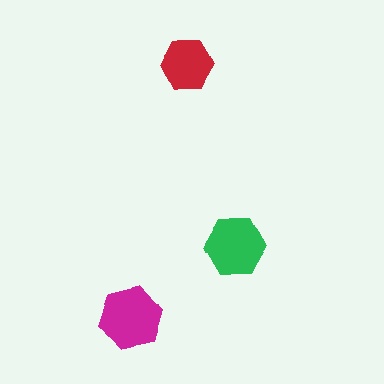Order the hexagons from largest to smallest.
the magenta one, the green one, the red one.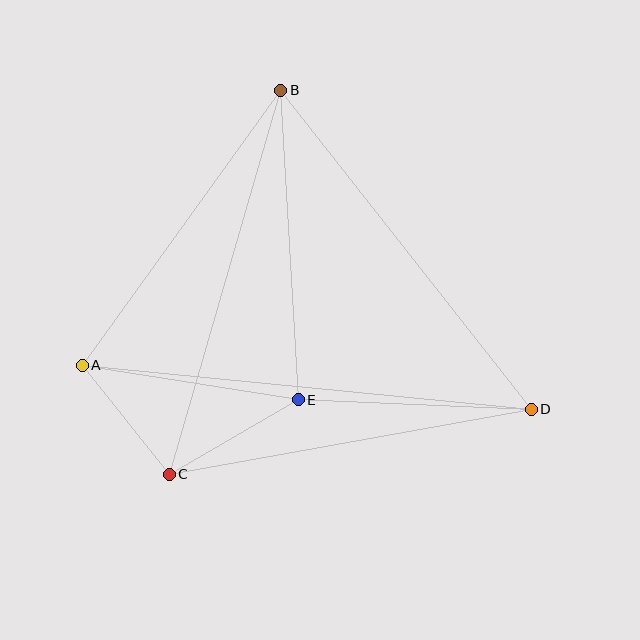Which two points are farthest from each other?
Points A and D are farthest from each other.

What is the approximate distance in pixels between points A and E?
The distance between A and E is approximately 219 pixels.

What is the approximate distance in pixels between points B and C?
The distance between B and C is approximately 400 pixels.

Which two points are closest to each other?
Points A and C are closest to each other.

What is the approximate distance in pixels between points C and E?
The distance between C and E is approximately 149 pixels.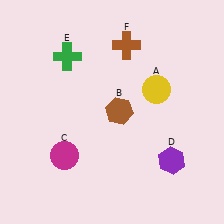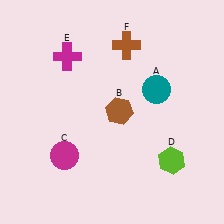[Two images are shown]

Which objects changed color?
A changed from yellow to teal. D changed from purple to lime. E changed from green to magenta.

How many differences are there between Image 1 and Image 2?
There are 3 differences between the two images.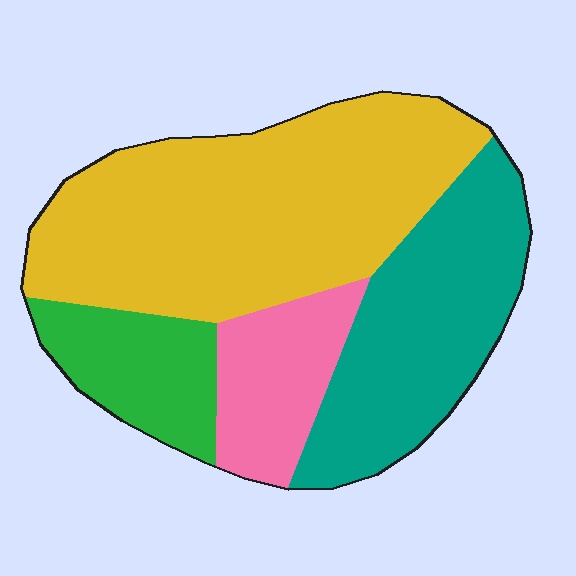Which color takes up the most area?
Yellow, at roughly 45%.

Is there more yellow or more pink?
Yellow.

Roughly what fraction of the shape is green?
Green takes up less than a sixth of the shape.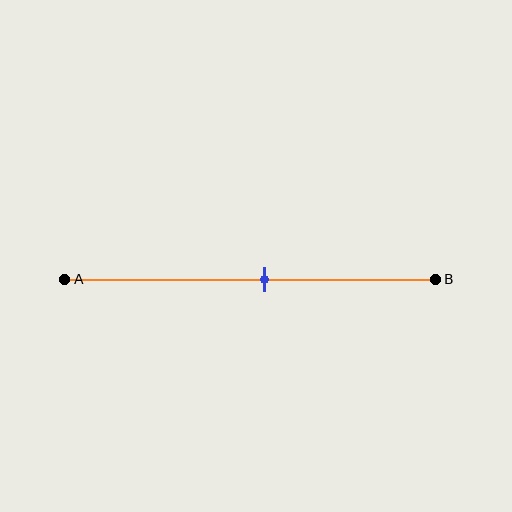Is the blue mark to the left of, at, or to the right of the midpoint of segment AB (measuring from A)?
The blue mark is to the right of the midpoint of segment AB.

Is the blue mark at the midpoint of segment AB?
No, the mark is at about 55% from A, not at the 50% midpoint.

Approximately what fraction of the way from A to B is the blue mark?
The blue mark is approximately 55% of the way from A to B.